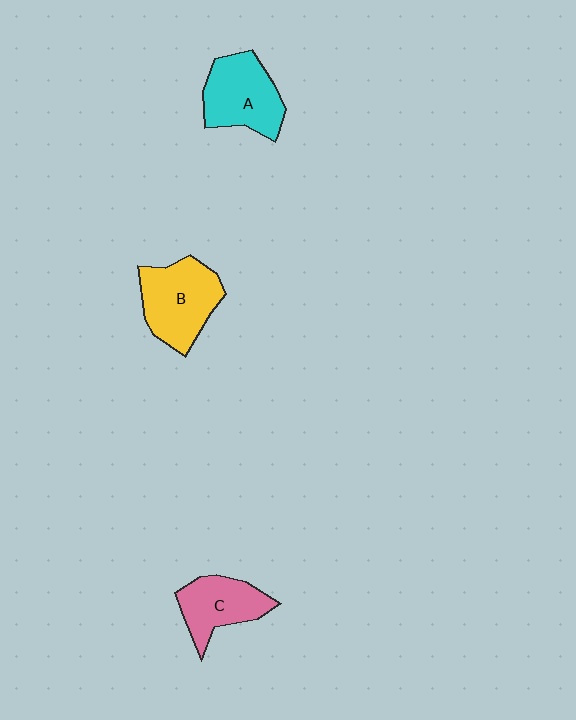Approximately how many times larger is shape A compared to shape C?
Approximately 1.2 times.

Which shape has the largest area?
Shape B (yellow).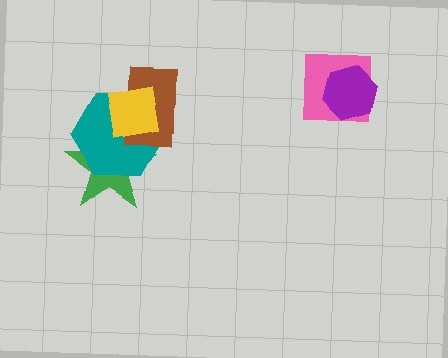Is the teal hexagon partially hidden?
Yes, it is partially covered by another shape.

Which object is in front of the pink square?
The purple hexagon is in front of the pink square.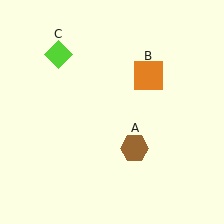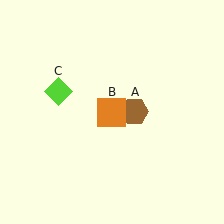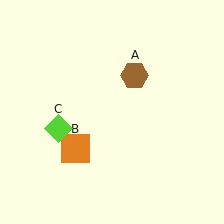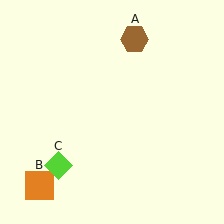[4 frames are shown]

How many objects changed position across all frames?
3 objects changed position: brown hexagon (object A), orange square (object B), lime diamond (object C).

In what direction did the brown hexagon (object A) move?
The brown hexagon (object A) moved up.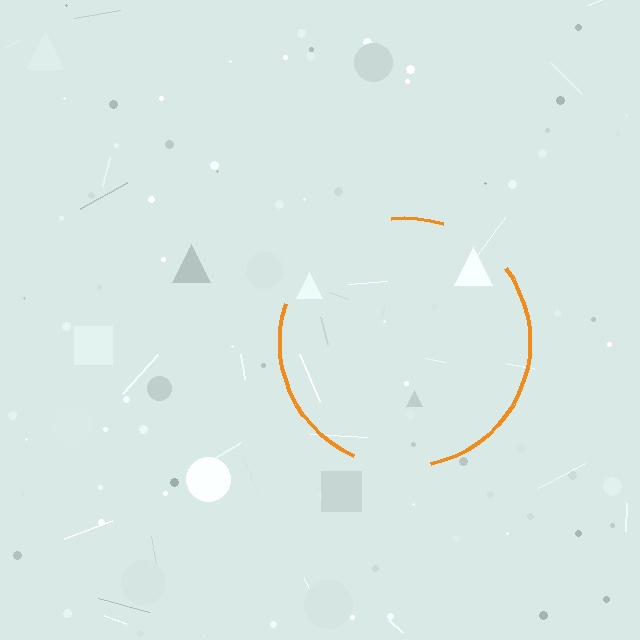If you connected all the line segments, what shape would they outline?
They would outline a circle.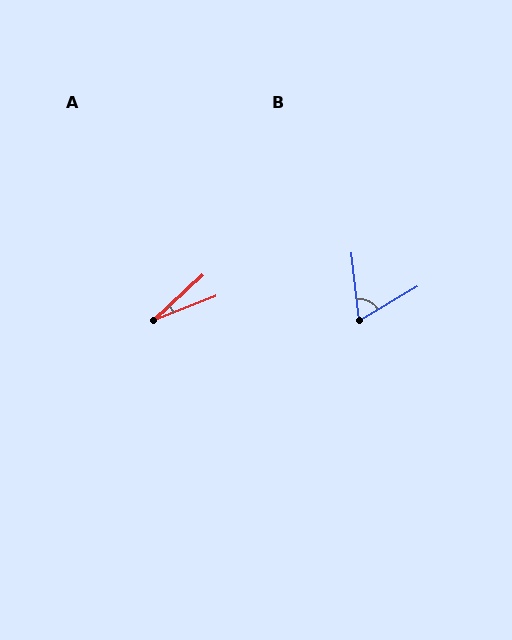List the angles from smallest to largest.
A (21°), B (65°).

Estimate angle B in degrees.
Approximately 65 degrees.